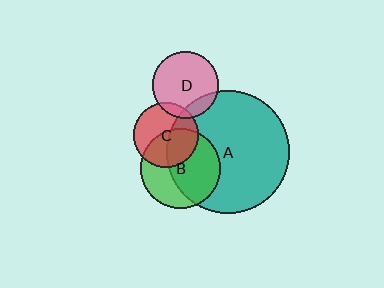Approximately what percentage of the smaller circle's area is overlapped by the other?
Approximately 50%.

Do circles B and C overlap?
Yes.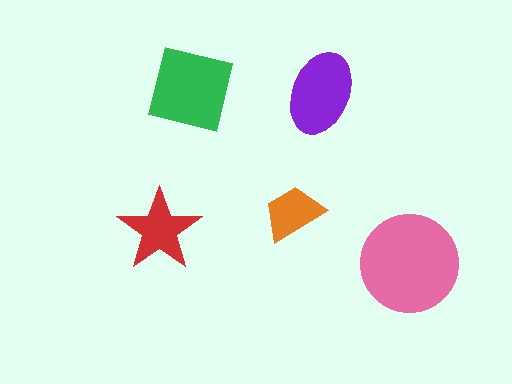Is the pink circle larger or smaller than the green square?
Larger.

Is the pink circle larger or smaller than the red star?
Larger.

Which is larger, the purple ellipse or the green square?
The green square.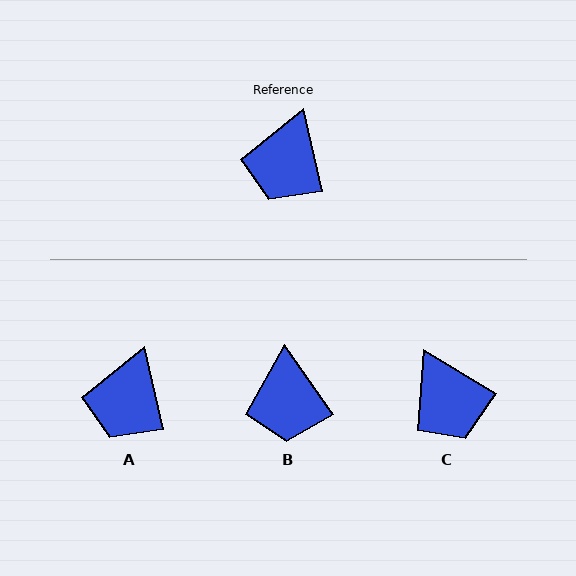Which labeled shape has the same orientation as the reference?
A.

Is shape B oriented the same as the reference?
No, it is off by about 22 degrees.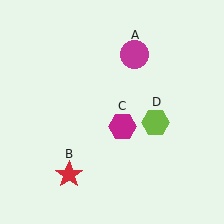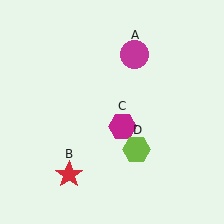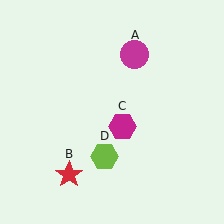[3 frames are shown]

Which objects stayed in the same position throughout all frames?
Magenta circle (object A) and red star (object B) and magenta hexagon (object C) remained stationary.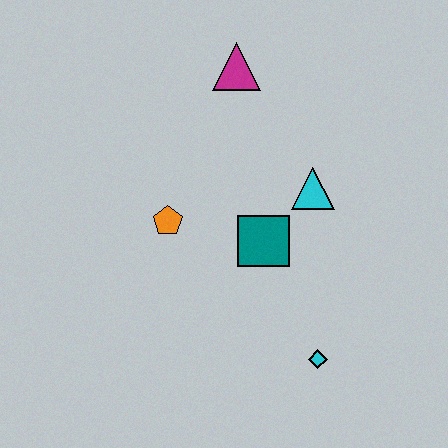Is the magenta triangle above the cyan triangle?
Yes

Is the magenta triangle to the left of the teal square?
Yes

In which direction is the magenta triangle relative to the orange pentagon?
The magenta triangle is above the orange pentagon.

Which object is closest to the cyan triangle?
The teal square is closest to the cyan triangle.